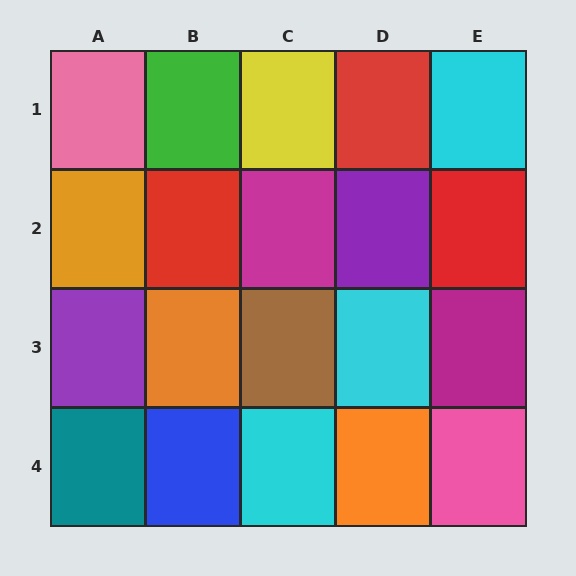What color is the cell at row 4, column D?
Orange.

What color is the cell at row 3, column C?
Brown.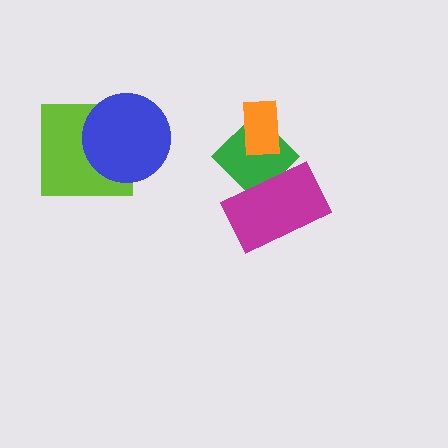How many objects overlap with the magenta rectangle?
1 object overlaps with the magenta rectangle.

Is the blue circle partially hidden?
No, no other shape covers it.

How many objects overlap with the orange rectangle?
1 object overlaps with the orange rectangle.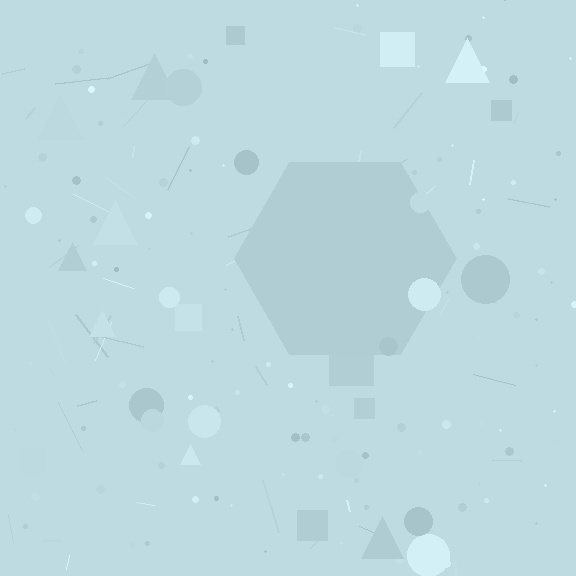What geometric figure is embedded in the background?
A hexagon is embedded in the background.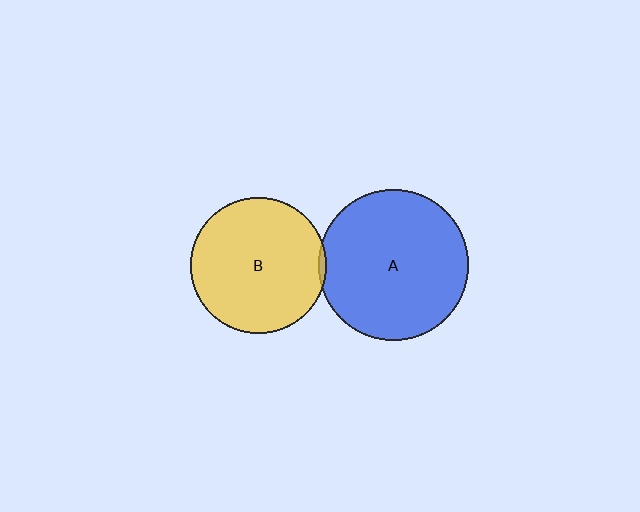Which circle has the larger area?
Circle A (blue).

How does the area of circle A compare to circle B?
Approximately 1.2 times.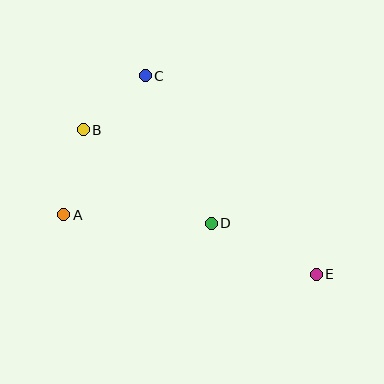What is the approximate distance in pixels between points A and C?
The distance between A and C is approximately 161 pixels.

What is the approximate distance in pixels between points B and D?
The distance between B and D is approximately 158 pixels.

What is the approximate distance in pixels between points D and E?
The distance between D and E is approximately 117 pixels.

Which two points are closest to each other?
Points B and C are closest to each other.